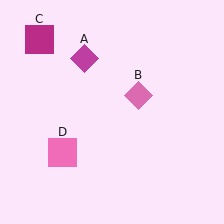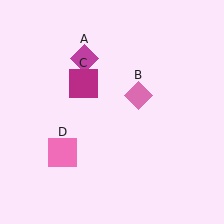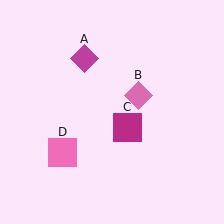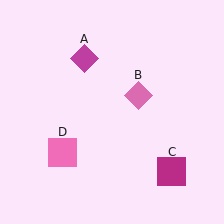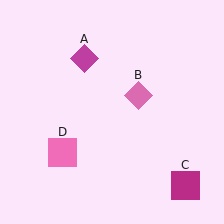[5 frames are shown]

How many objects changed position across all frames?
1 object changed position: magenta square (object C).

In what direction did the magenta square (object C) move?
The magenta square (object C) moved down and to the right.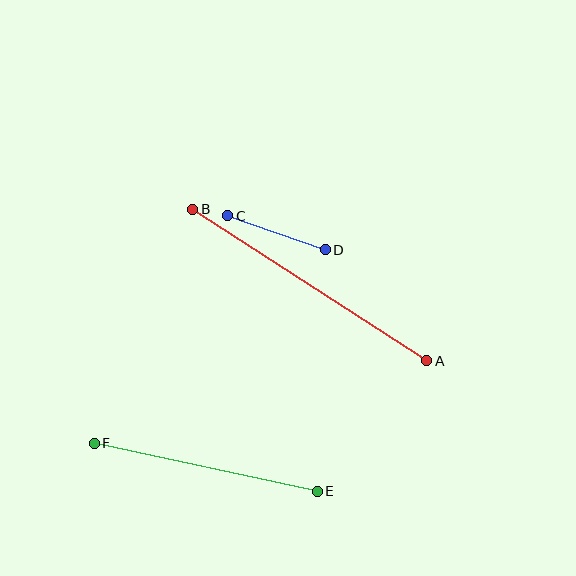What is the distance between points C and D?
The distance is approximately 104 pixels.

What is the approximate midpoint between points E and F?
The midpoint is at approximately (206, 467) pixels.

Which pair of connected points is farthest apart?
Points A and B are farthest apart.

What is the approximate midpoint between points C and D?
The midpoint is at approximately (276, 233) pixels.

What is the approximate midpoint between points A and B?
The midpoint is at approximately (310, 285) pixels.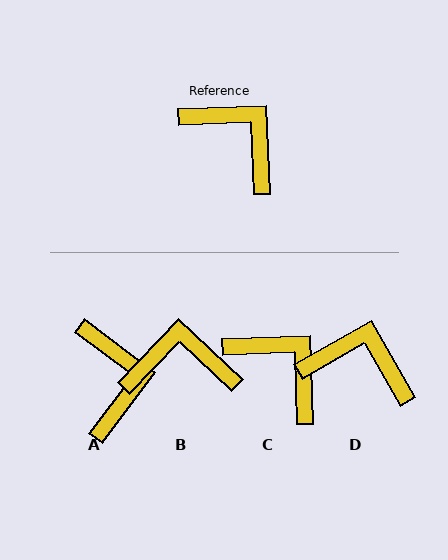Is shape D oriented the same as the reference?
No, it is off by about 28 degrees.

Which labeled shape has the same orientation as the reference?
C.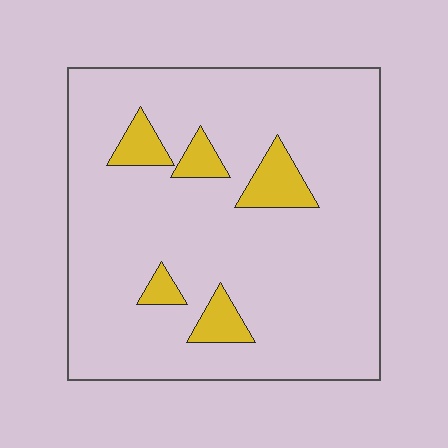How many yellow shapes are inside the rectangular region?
5.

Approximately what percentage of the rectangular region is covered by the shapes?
Approximately 10%.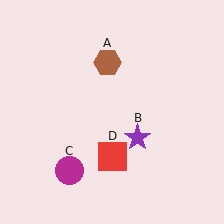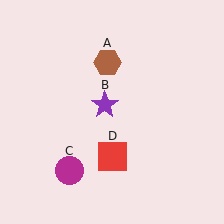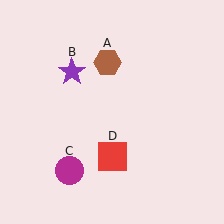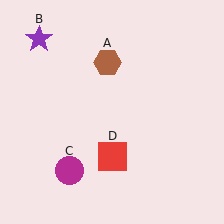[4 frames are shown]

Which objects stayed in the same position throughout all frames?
Brown hexagon (object A) and magenta circle (object C) and red square (object D) remained stationary.